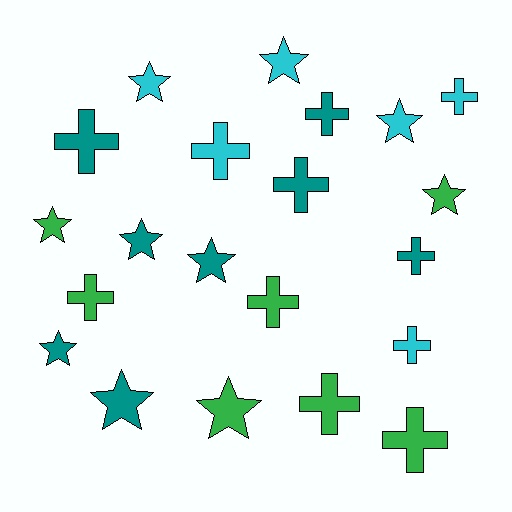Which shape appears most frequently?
Cross, with 11 objects.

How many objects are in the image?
There are 21 objects.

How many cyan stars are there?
There are 3 cyan stars.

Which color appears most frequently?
Teal, with 8 objects.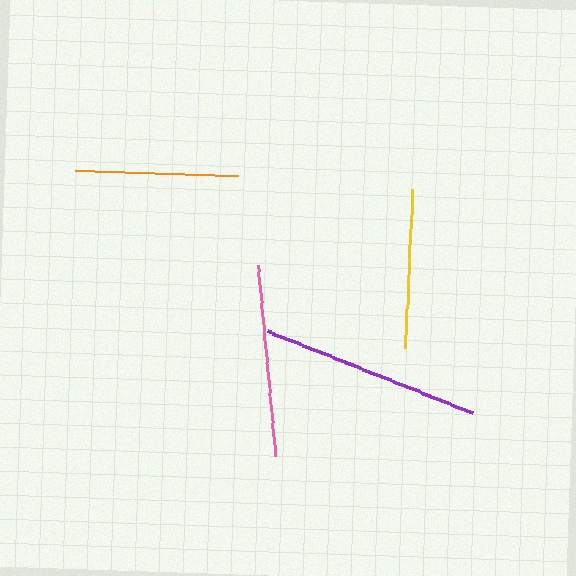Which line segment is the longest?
The purple line is the longest at approximately 222 pixels.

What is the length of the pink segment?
The pink segment is approximately 191 pixels long.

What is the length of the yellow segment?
The yellow segment is approximately 159 pixels long.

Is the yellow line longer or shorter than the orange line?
The orange line is longer than the yellow line.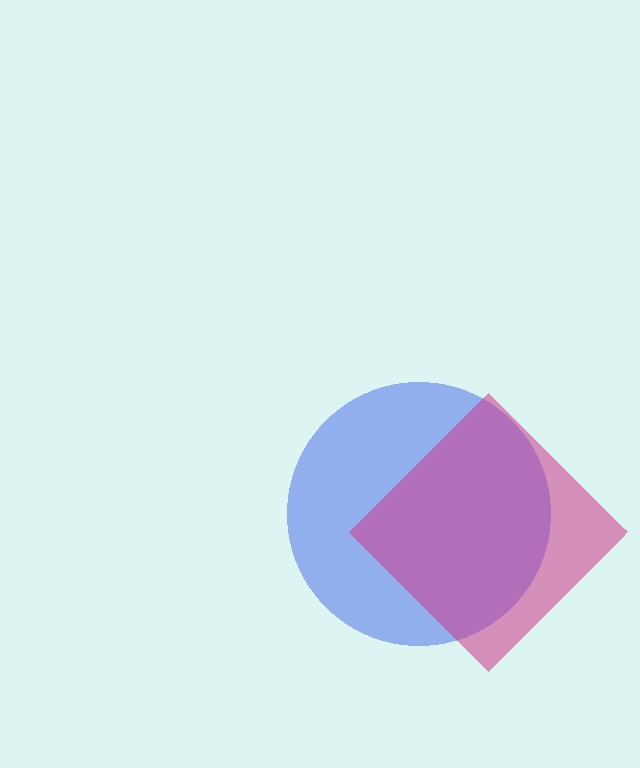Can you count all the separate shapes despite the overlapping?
Yes, there are 2 separate shapes.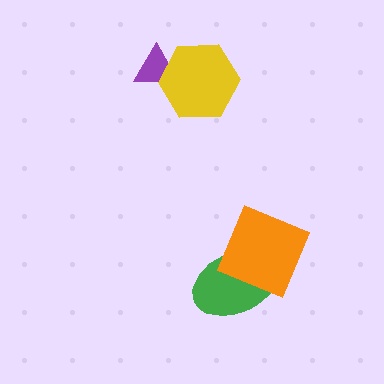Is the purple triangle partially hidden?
Yes, it is partially covered by another shape.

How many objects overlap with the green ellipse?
1 object overlaps with the green ellipse.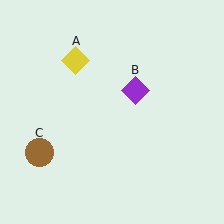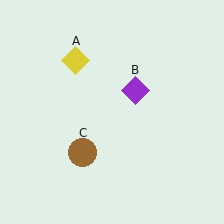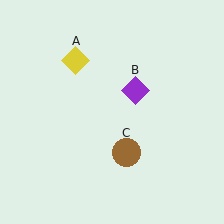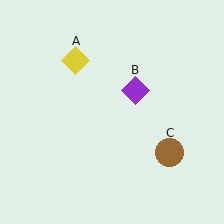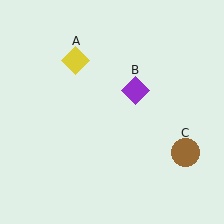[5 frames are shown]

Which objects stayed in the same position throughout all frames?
Yellow diamond (object A) and purple diamond (object B) remained stationary.